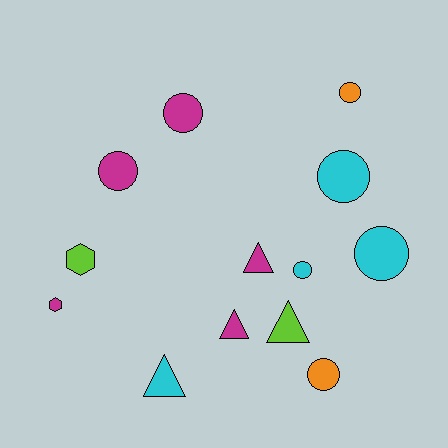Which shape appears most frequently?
Circle, with 7 objects.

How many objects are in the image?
There are 13 objects.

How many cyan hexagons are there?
There are no cyan hexagons.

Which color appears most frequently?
Magenta, with 5 objects.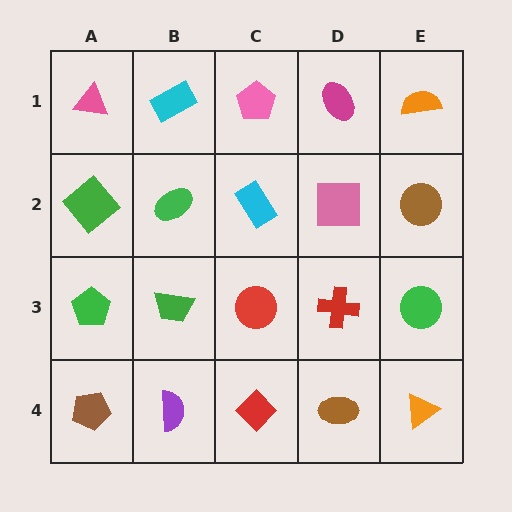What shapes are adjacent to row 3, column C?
A cyan rectangle (row 2, column C), a red diamond (row 4, column C), a green trapezoid (row 3, column B), a red cross (row 3, column D).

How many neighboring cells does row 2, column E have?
3.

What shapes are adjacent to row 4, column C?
A red circle (row 3, column C), a purple semicircle (row 4, column B), a brown ellipse (row 4, column D).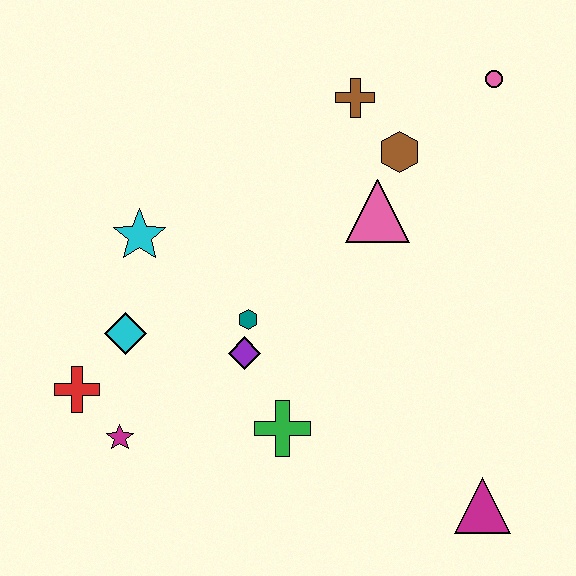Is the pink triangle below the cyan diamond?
No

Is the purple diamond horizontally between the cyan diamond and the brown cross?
Yes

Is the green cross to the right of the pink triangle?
No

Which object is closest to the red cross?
The magenta star is closest to the red cross.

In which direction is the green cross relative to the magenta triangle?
The green cross is to the left of the magenta triangle.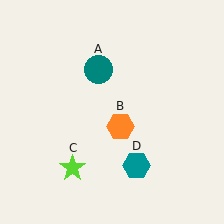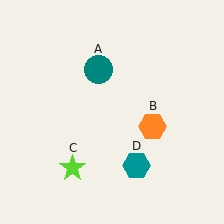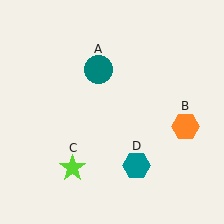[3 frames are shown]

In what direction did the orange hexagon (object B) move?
The orange hexagon (object B) moved right.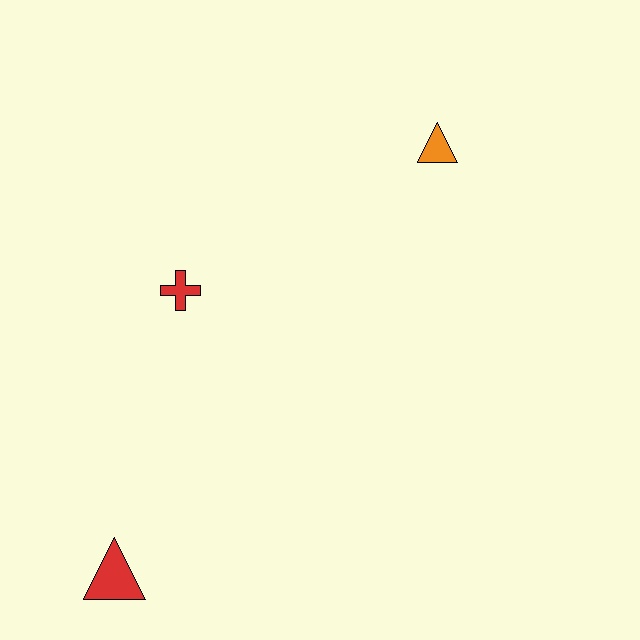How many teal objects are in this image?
There are no teal objects.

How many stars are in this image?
There are no stars.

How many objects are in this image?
There are 3 objects.